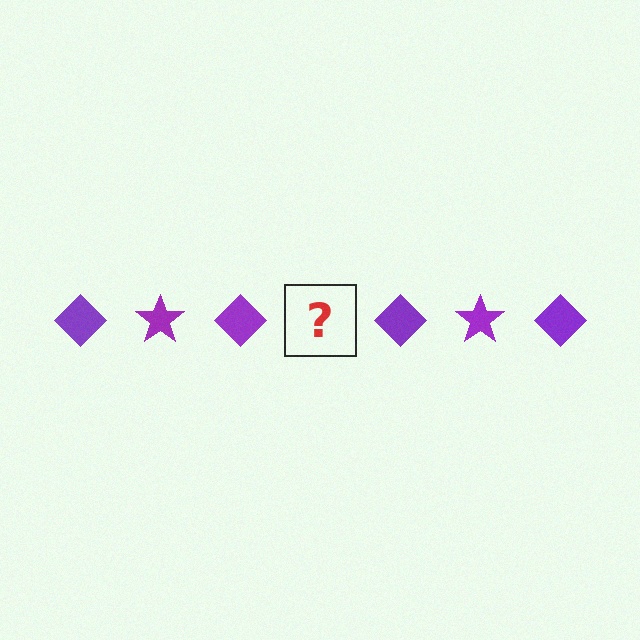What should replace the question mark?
The question mark should be replaced with a purple star.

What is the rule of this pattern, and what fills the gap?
The rule is that the pattern cycles through diamond, star shapes in purple. The gap should be filled with a purple star.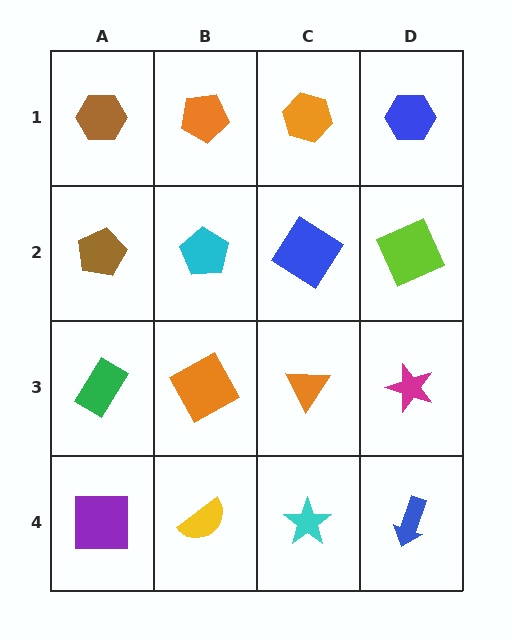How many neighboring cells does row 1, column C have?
3.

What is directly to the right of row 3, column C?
A magenta star.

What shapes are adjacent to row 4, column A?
A green rectangle (row 3, column A), a yellow semicircle (row 4, column B).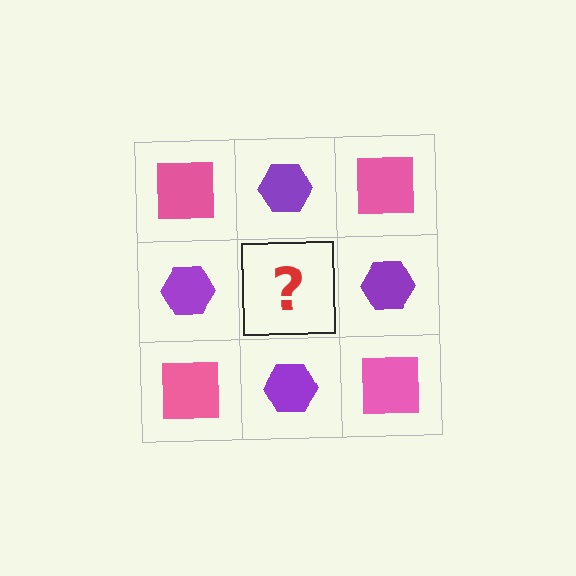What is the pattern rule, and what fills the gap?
The rule is that it alternates pink square and purple hexagon in a checkerboard pattern. The gap should be filled with a pink square.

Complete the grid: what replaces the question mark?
The question mark should be replaced with a pink square.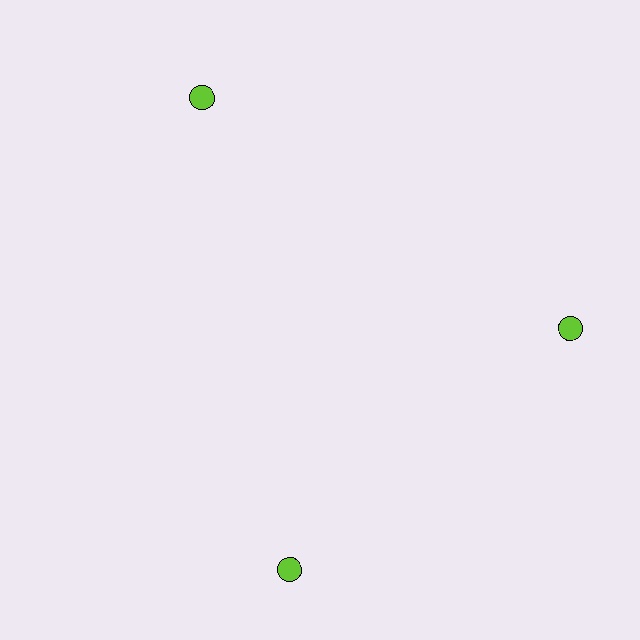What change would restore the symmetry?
The symmetry would be restored by rotating it back into even spacing with its neighbors so that all 3 circles sit at equal angles and equal distance from the center.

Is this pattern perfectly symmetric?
No. The 3 lime circles are arranged in a ring, but one element near the 7 o'clock position is rotated out of alignment along the ring, breaking the 3-fold rotational symmetry.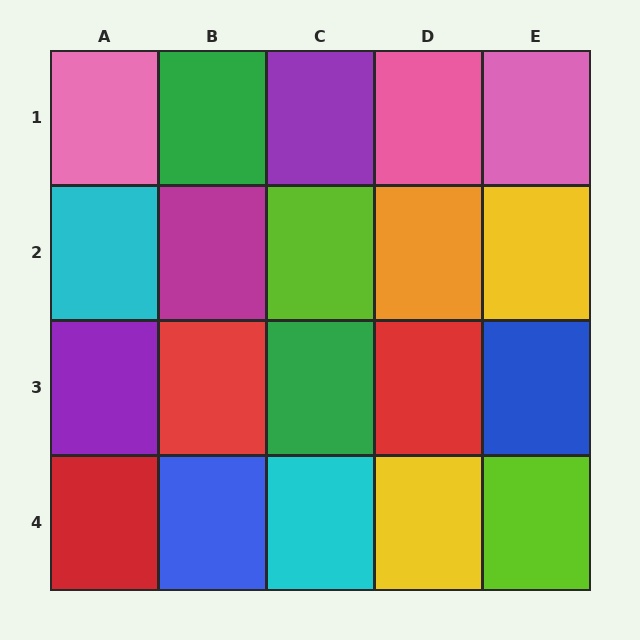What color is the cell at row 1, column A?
Pink.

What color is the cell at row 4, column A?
Red.